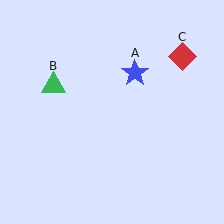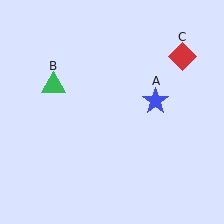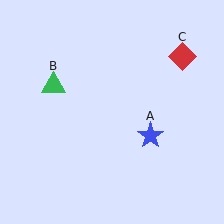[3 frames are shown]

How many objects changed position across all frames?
1 object changed position: blue star (object A).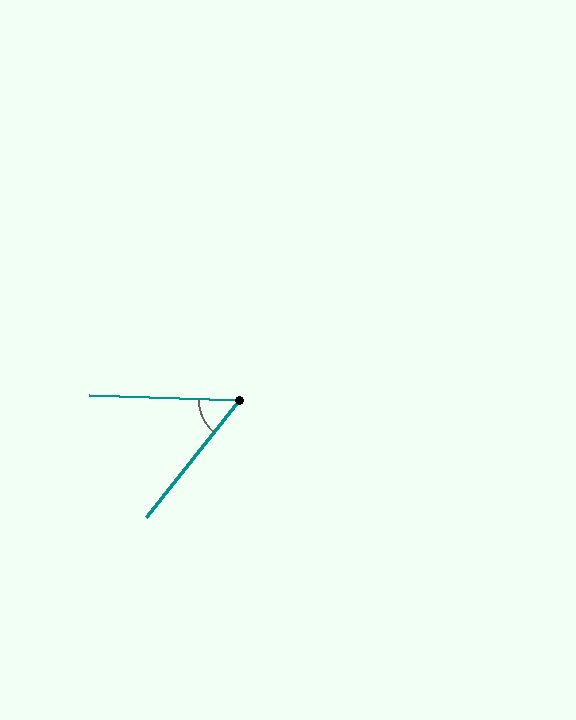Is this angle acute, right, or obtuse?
It is acute.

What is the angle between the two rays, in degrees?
Approximately 53 degrees.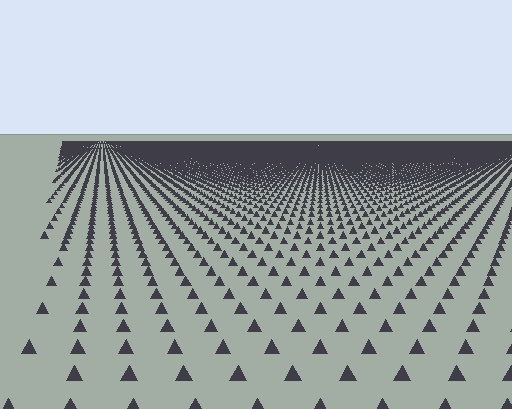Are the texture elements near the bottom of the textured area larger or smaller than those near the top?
Larger. Near the bottom, elements are closer to the viewer and appear at a bigger on-screen size.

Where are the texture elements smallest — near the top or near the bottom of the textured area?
Near the top.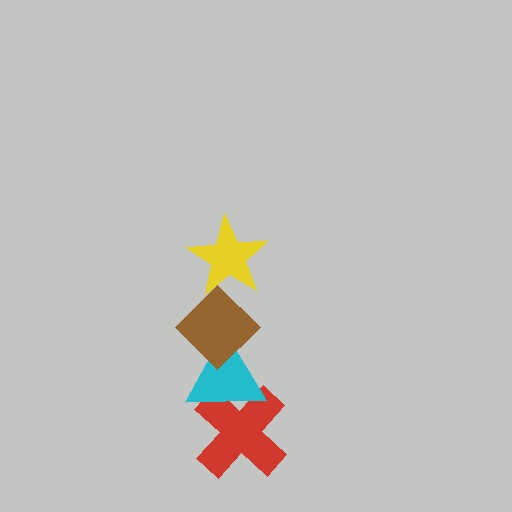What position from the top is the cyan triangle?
The cyan triangle is 3rd from the top.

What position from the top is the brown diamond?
The brown diamond is 2nd from the top.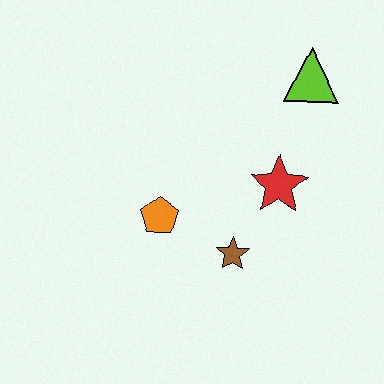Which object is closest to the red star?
The brown star is closest to the red star.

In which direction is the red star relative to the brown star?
The red star is above the brown star.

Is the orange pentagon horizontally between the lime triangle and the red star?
No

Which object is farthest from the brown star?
The lime triangle is farthest from the brown star.